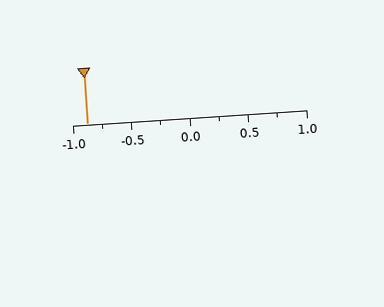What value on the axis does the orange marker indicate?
The marker indicates approximately -0.88.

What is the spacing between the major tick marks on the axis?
The major ticks are spaced 0.5 apart.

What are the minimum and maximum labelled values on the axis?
The axis runs from -1.0 to 1.0.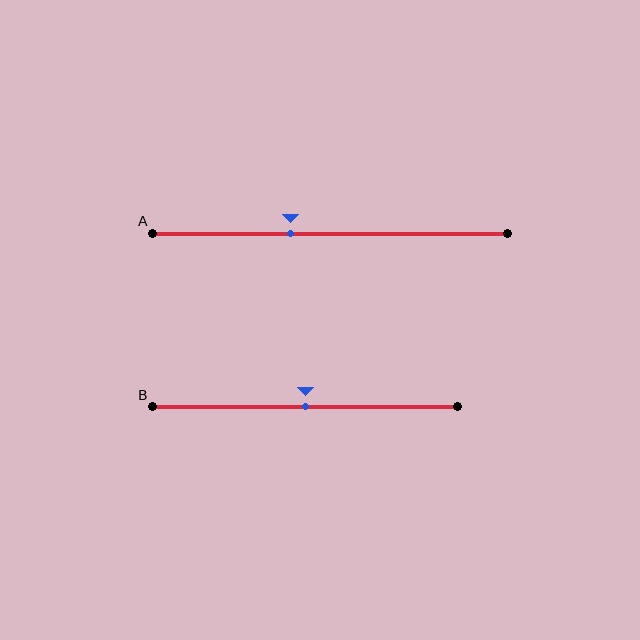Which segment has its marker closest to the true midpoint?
Segment B has its marker closest to the true midpoint.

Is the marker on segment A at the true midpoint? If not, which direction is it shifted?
No, the marker on segment A is shifted to the left by about 11% of the segment length.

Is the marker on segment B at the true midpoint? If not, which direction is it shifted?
Yes, the marker on segment B is at the true midpoint.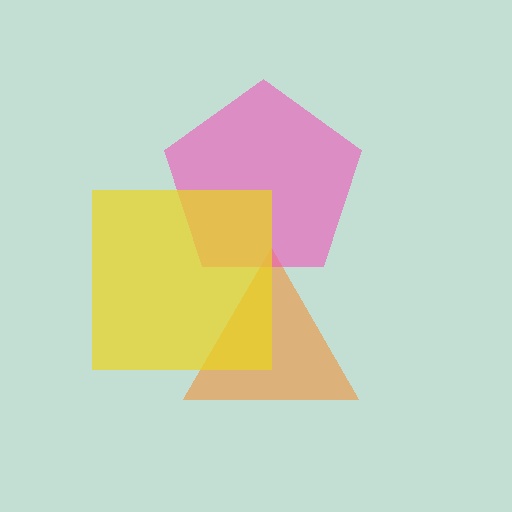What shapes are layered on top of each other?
The layered shapes are: an orange triangle, a pink pentagon, a yellow square.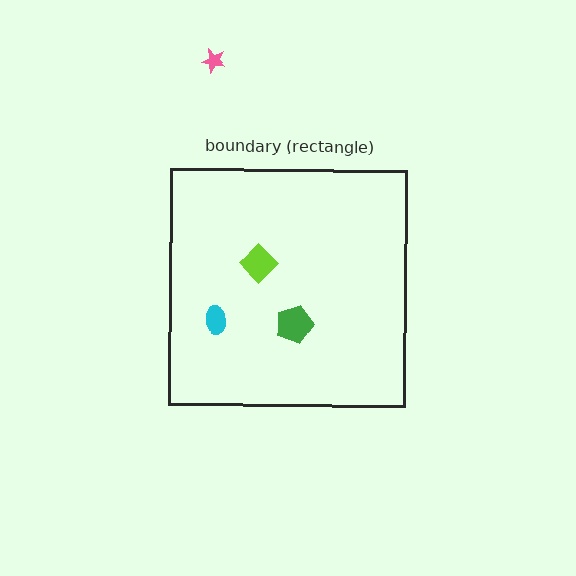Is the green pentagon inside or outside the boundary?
Inside.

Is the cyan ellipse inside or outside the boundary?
Inside.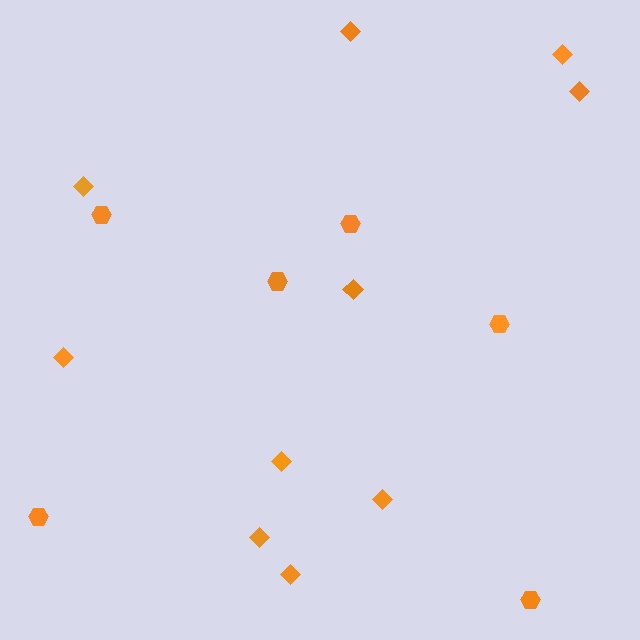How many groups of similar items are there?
There are 2 groups: one group of hexagons (6) and one group of diamonds (10).